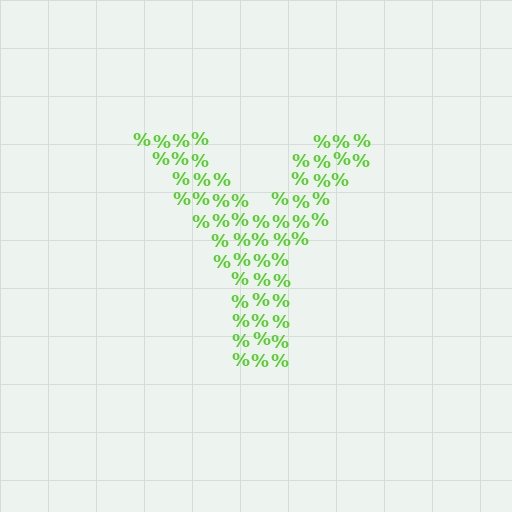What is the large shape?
The large shape is the letter Y.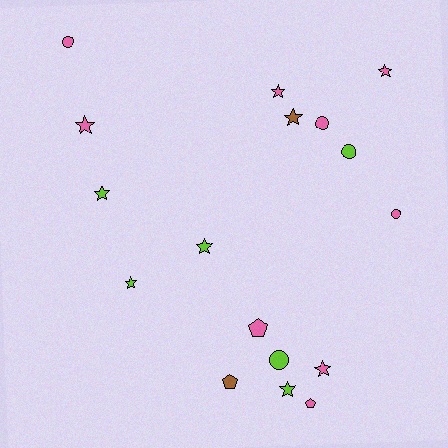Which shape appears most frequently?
Star, with 9 objects.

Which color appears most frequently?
Pink, with 9 objects.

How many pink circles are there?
There are 3 pink circles.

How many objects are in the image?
There are 17 objects.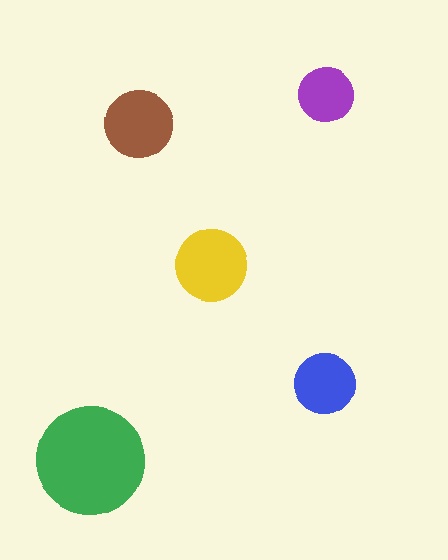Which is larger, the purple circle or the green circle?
The green one.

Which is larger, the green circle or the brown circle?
The green one.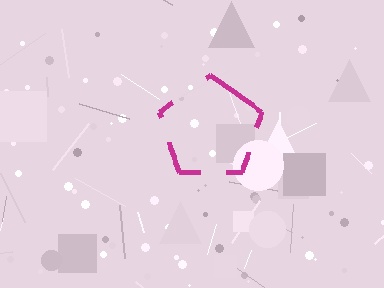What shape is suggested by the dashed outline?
The dashed outline suggests a pentagon.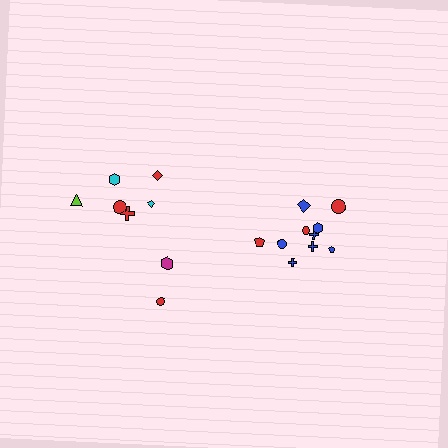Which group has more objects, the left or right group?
The right group.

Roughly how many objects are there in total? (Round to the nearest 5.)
Roughly 20 objects in total.